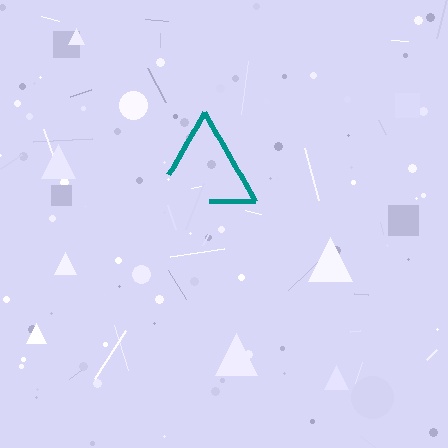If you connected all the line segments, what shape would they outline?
They would outline a triangle.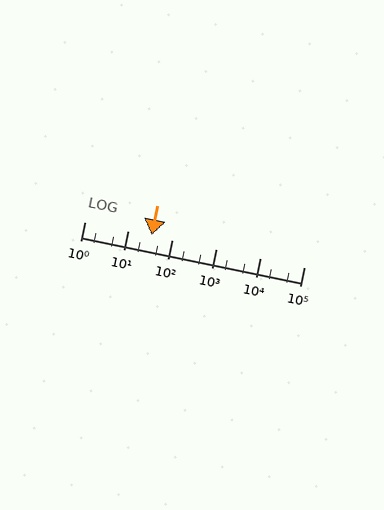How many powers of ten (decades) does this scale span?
The scale spans 5 decades, from 1 to 100000.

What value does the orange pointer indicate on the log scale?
The pointer indicates approximately 34.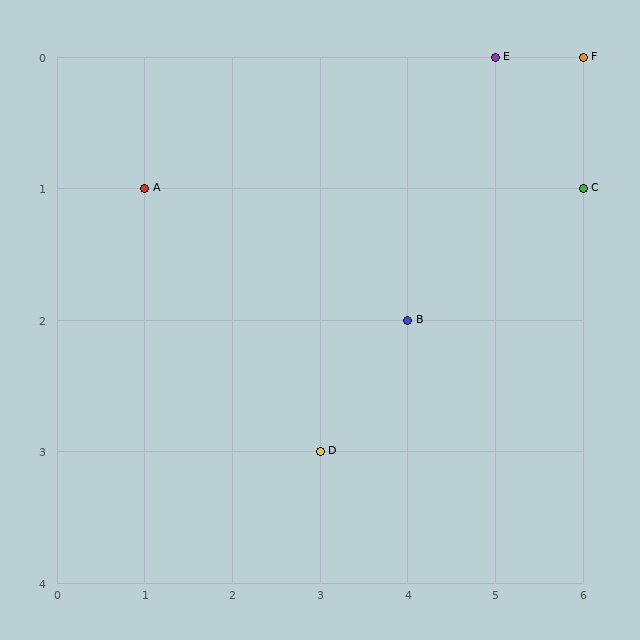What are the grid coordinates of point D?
Point D is at grid coordinates (3, 3).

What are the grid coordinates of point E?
Point E is at grid coordinates (5, 0).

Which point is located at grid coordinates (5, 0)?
Point E is at (5, 0).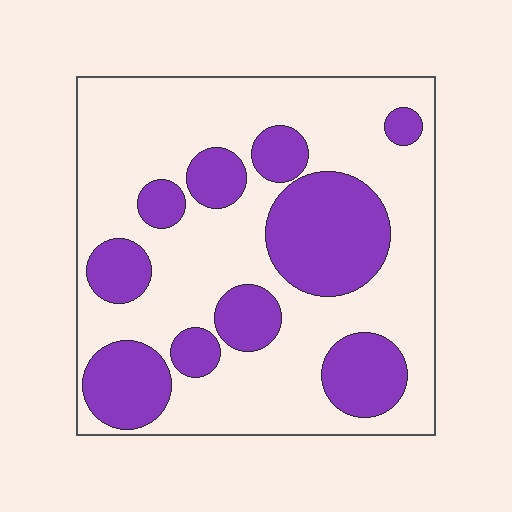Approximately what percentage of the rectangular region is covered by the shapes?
Approximately 35%.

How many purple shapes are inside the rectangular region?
10.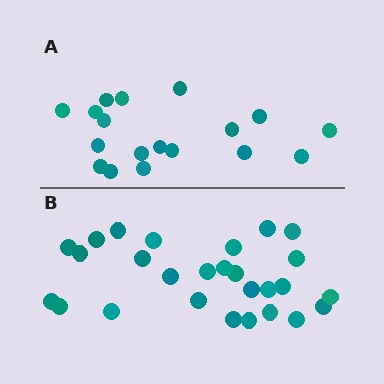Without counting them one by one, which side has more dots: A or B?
Region B (the bottom region) has more dots.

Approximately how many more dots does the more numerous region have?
Region B has roughly 8 or so more dots than region A.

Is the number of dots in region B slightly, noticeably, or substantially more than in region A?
Region B has substantially more. The ratio is roughly 1.5 to 1.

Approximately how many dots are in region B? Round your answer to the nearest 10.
About 30 dots. (The exact count is 27, which rounds to 30.)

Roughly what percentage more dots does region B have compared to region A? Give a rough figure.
About 50% more.